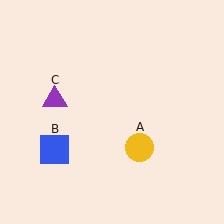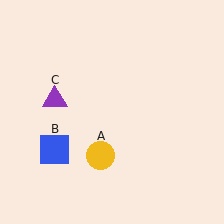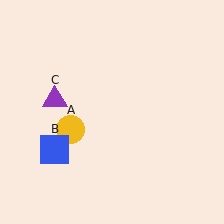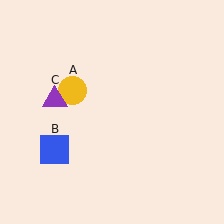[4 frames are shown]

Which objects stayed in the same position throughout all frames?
Blue square (object B) and purple triangle (object C) remained stationary.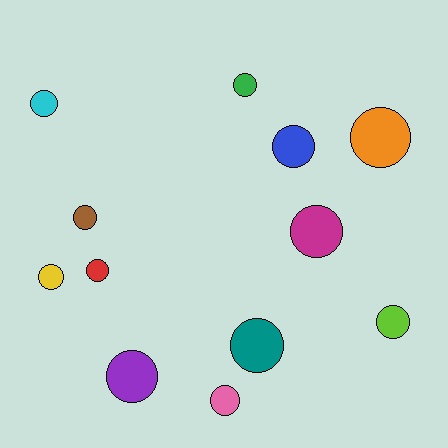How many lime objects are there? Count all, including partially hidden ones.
There is 1 lime object.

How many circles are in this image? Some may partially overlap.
There are 12 circles.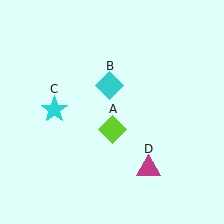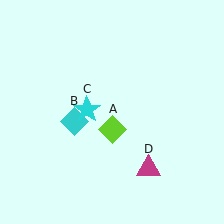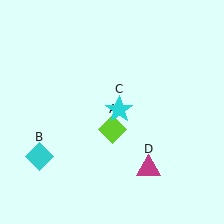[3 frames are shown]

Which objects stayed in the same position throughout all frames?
Lime diamond (object A) and magenta triangle (object D) remained stationary.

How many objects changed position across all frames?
2 objects changed position: cyan diamond (object B), cyan star (object C).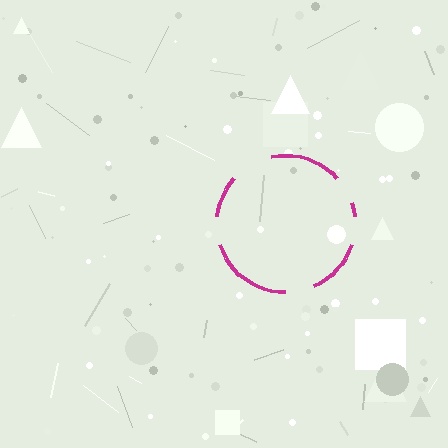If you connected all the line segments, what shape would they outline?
They would outline a circle.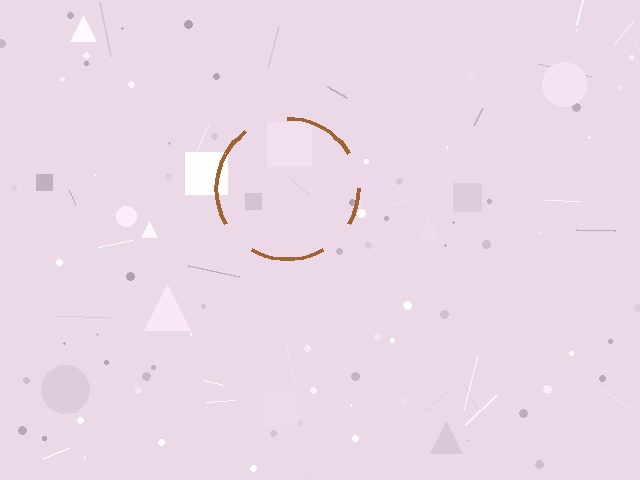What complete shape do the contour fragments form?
The contour fragments form a circle.